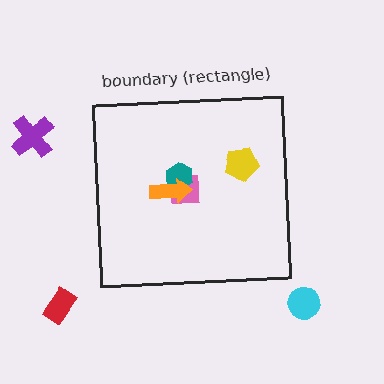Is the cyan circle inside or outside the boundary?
Outside.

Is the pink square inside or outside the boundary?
Inside.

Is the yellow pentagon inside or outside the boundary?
Inside.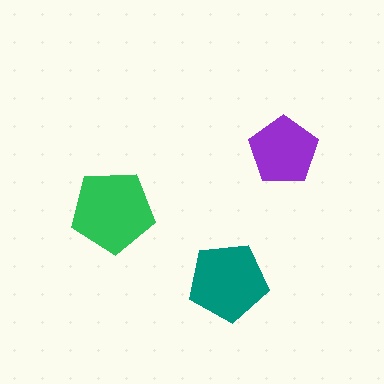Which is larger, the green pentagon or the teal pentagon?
The green one.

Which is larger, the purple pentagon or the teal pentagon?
The teal one.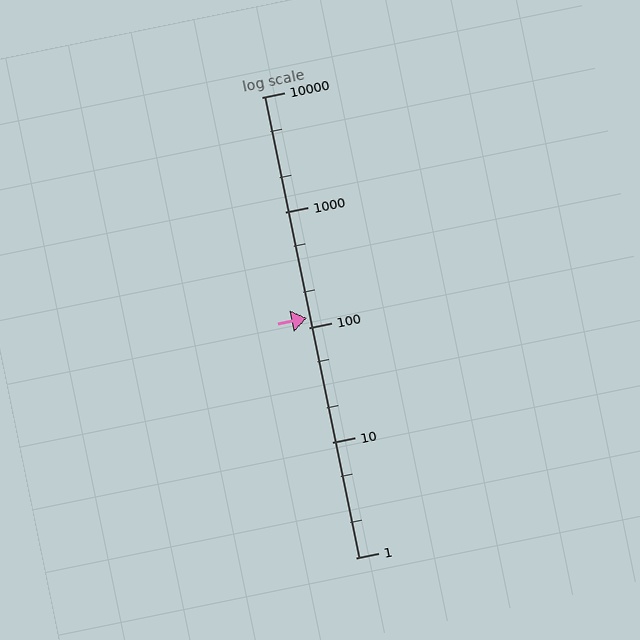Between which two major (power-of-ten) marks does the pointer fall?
The pointer is between 100 and 1000.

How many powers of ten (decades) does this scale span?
The scale spans 4 decades, from 1 to 10000.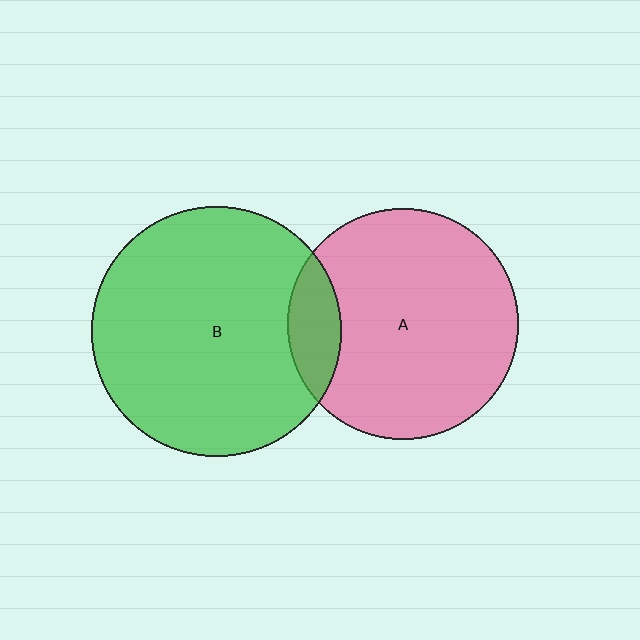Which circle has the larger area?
Circle B (green).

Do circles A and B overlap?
Yes.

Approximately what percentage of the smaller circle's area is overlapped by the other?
Approximately 15%.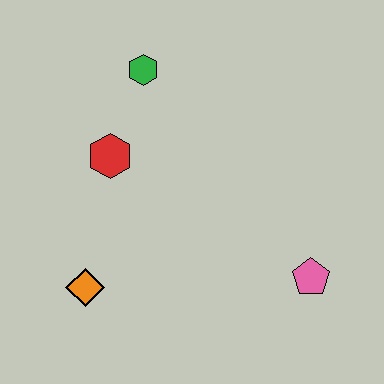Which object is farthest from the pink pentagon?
The green hexagon is farthest from the pink pentagon.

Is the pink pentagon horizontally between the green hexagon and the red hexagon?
No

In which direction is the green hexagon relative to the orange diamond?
The green hexagon is above the orange diamond.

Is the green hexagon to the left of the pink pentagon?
Yes